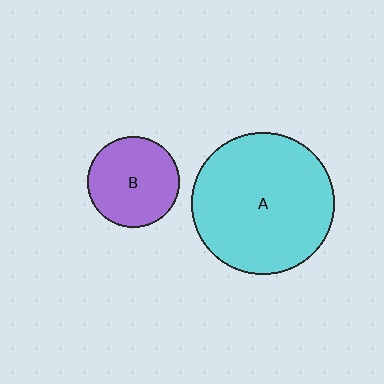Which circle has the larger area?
Circle A (cyan).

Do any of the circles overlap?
No, none of the circles overlap.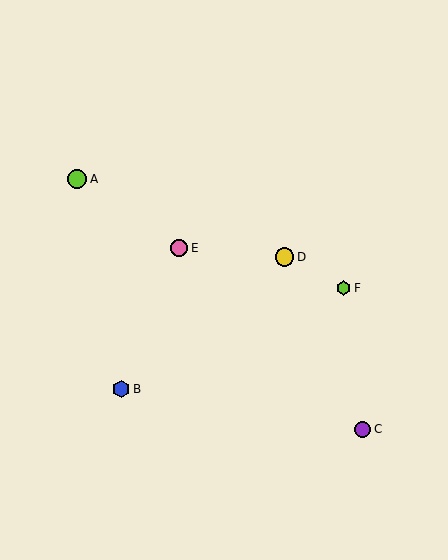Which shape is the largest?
The lime circle (labeled A) is the largest.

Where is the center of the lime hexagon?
The center of the lime hexagon is at (343, 288).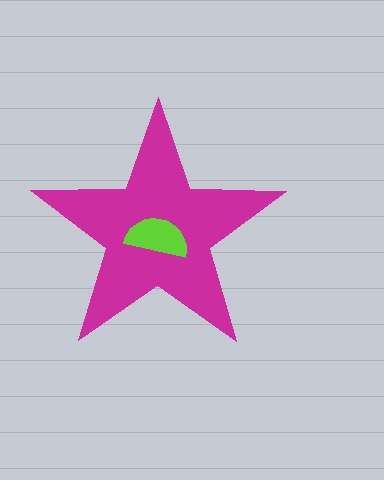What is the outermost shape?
The magenta star.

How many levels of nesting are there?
2.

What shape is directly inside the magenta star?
The lime semicircle.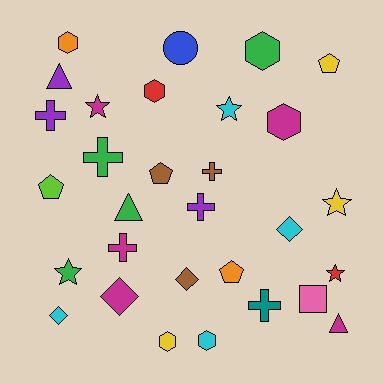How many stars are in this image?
There are 5 stars.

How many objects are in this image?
There are 30 objects.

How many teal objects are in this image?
There is 1 teal object.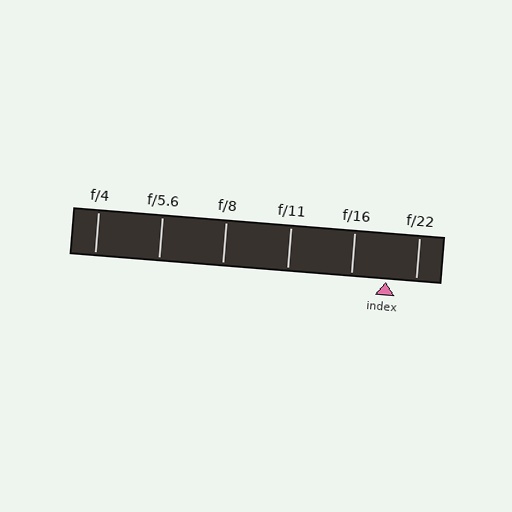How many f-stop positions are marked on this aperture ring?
There are 6 f-stop positions marked.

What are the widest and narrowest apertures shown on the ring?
The widest aperture shown is f/4 and the narrowest is f/22.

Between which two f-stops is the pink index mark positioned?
The index mark is between f/16 and f/22.